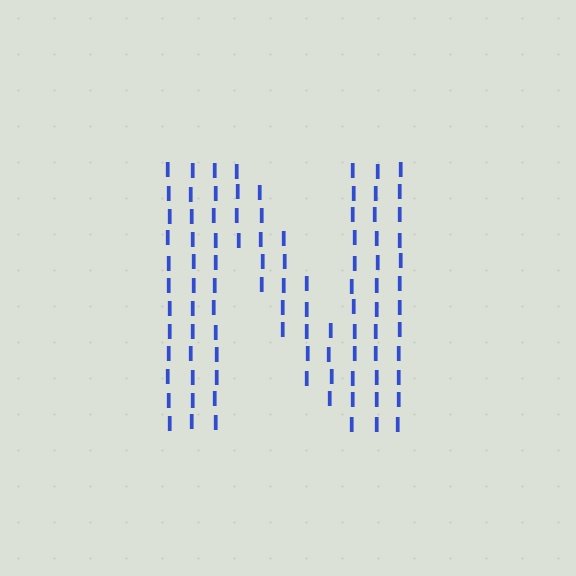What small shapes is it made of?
It is made of small letter I's.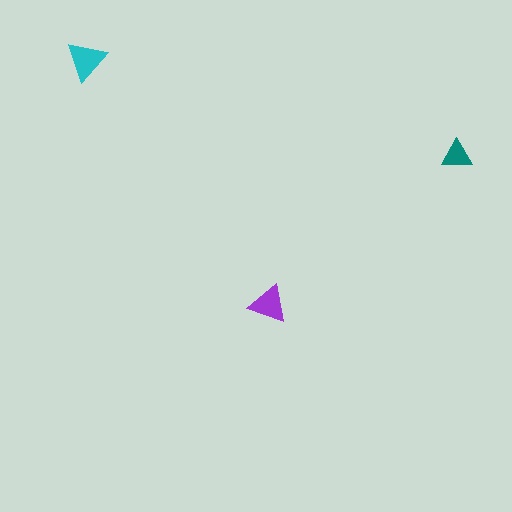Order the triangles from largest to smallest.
the cyan one, the purple one, the teal one.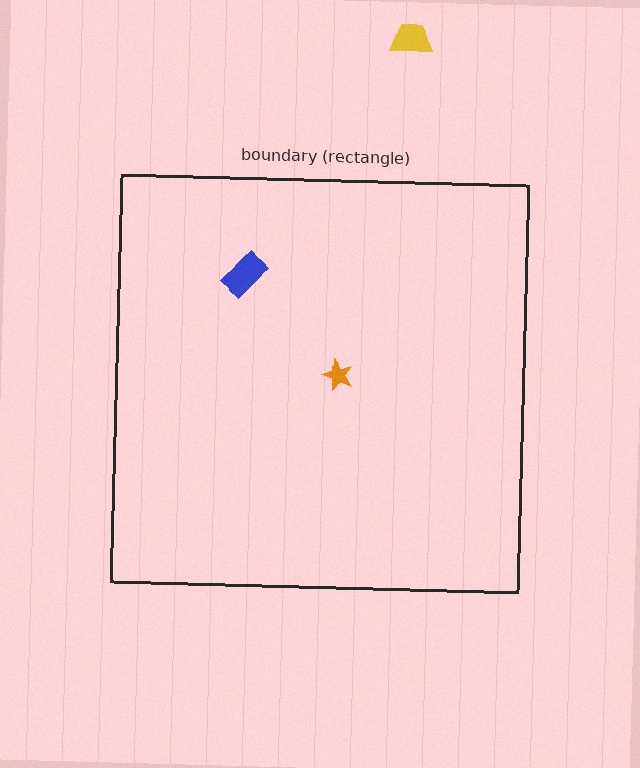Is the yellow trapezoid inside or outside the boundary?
Outside.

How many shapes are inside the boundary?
2 inside, 1 outside.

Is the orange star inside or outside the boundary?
Inside.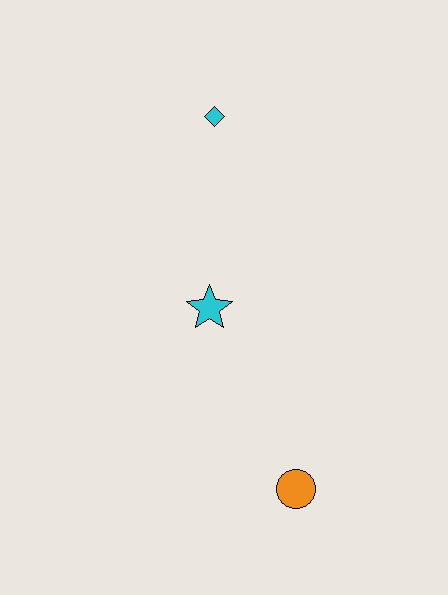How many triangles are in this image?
There are no triangles.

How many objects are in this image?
There are 3 objects.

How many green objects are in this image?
There are no green objects.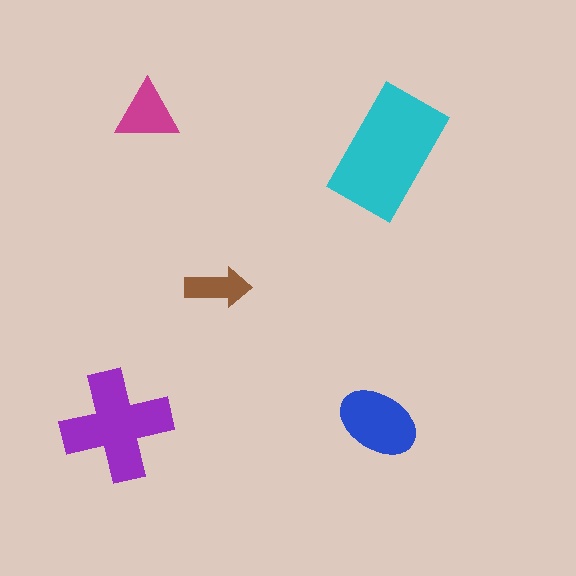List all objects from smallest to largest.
The brown arrow, the magenta triangle, the blue ellipse, the purple cross, the cyan rectangle.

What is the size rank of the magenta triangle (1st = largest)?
4th.